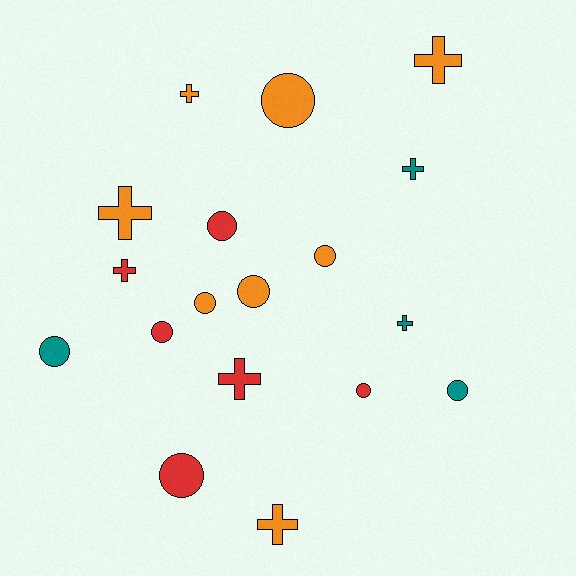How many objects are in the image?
There are 18 objects.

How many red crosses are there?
There are 2 red crosses.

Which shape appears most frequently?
Circle, with 10 objects.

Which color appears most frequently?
Orange, with 8 objects.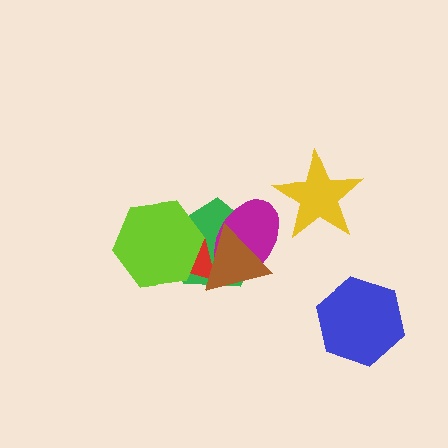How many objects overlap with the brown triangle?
3 objects overlap with the brown triangle.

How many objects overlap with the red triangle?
4 objects overlap with the red triangle.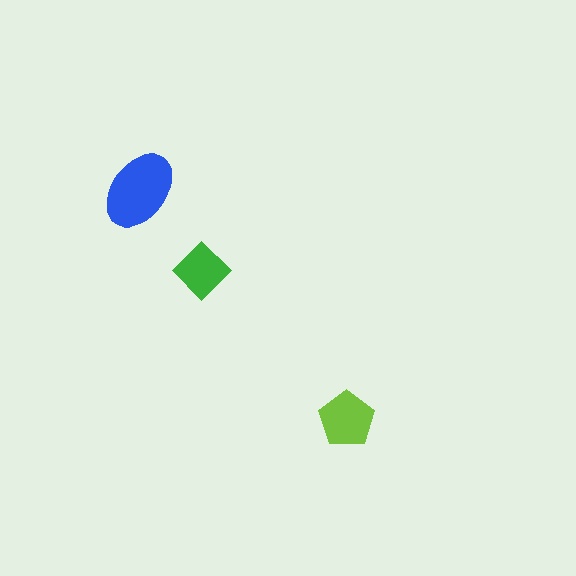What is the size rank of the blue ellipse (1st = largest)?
1st.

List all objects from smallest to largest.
The green diamond, the lime pentagon, the blue ellipse.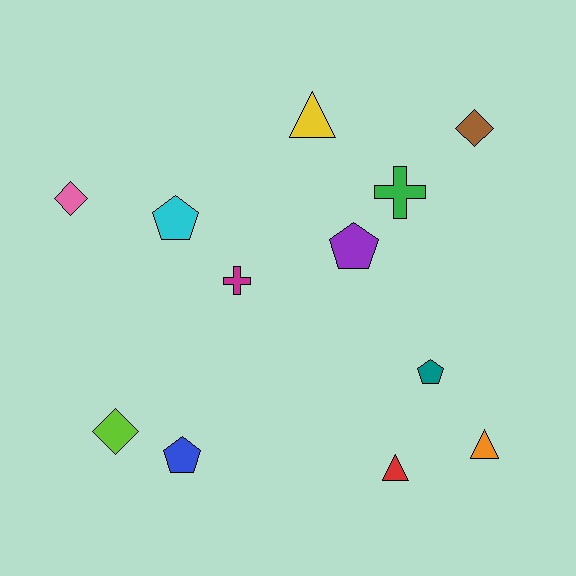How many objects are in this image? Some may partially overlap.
There are 12 objects.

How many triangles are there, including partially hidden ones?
There are 3 triangles.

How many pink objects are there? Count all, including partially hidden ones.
There is 1 pink object.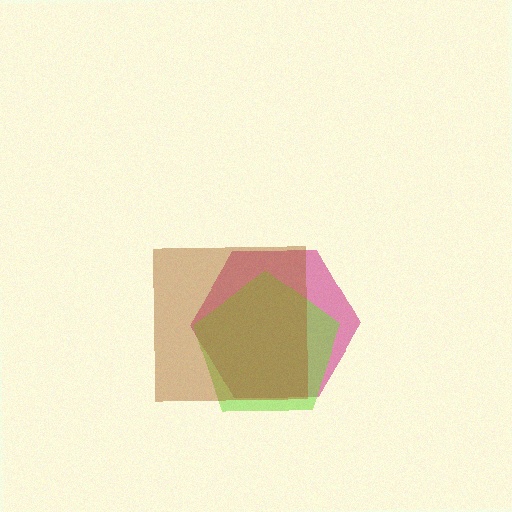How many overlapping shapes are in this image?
There are 3 overlapping shapes in the image.